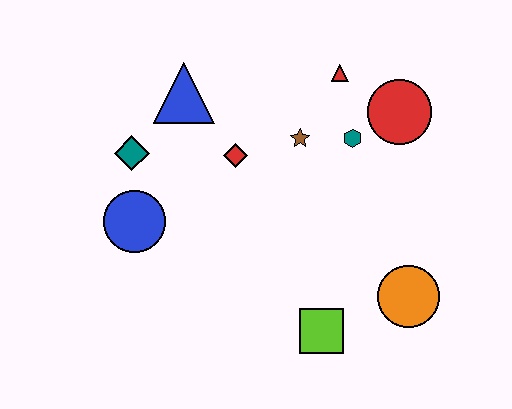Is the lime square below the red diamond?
Yes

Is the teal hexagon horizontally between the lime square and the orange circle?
Yes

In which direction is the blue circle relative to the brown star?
The blue circle is to the left of the brown star.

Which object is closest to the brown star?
The teal hexagon is closest to the brown star.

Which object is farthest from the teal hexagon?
The blue circle is farthest from the teal hexagon.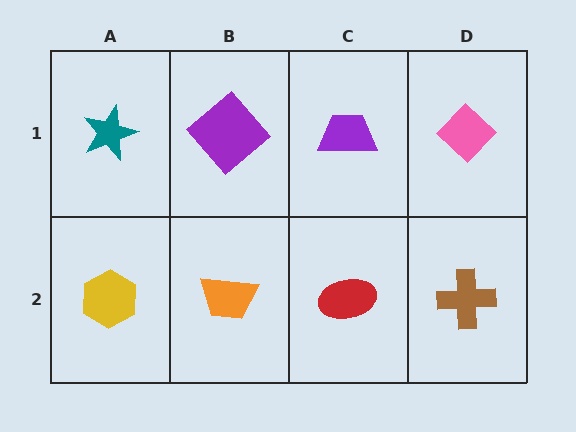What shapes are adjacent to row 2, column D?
A pink diamond (row 1, column D), a red ellipse (row 2, column C).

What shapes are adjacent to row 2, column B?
A purple diamond (row 1, column B), a yellow hexagon (row 2, column A), a red ellipse (row 2, column C).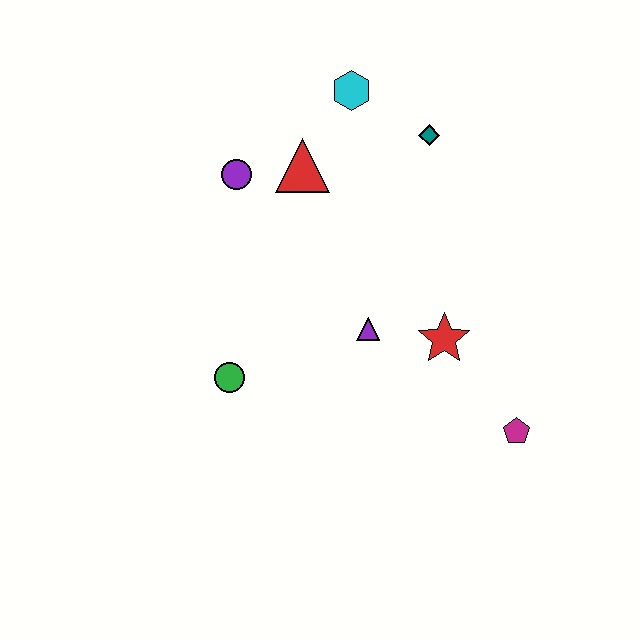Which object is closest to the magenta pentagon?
The red star is closest to the magenta pentagon.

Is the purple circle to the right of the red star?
No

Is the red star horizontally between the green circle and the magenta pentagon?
Yes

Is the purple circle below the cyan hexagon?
Yes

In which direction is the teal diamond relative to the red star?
The teal diamond is above the red star.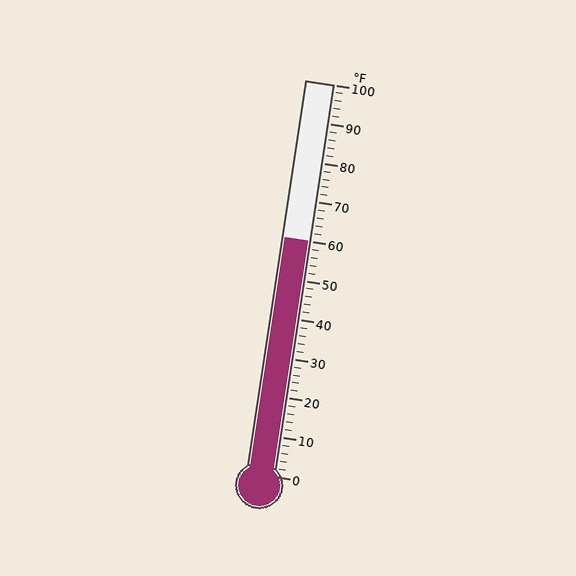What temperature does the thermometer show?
The thermometer shows approximately 60°F.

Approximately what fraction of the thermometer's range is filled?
The thermometer is filled to approximately 60% of its range.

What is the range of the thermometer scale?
The thermometer scale ranges from 0°F to 100°F.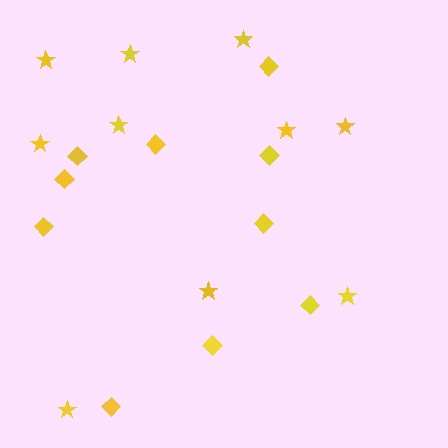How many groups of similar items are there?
There are 2 groups: one group of diamonds (10) and one group of stars (10).